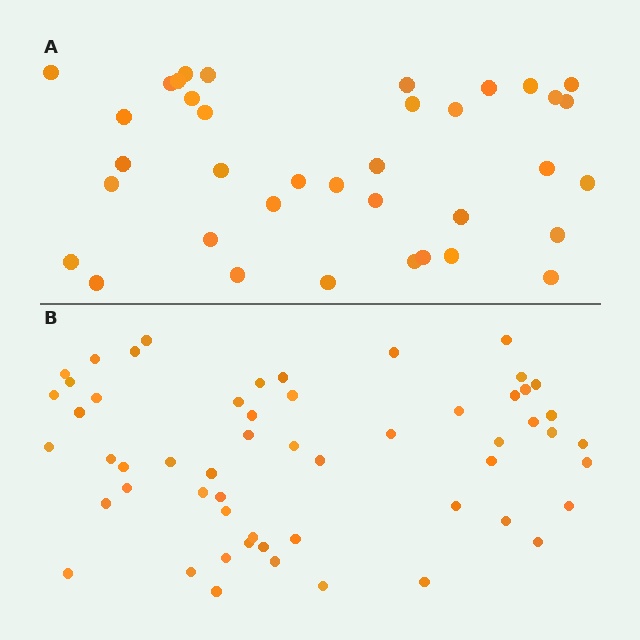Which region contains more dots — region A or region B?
Region B (the bottom region) has more dots.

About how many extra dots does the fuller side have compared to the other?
Region B has approximately 20 more dots than region A.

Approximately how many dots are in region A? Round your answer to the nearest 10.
About 40 dots. (The exact count is 37, which rounds to 40.)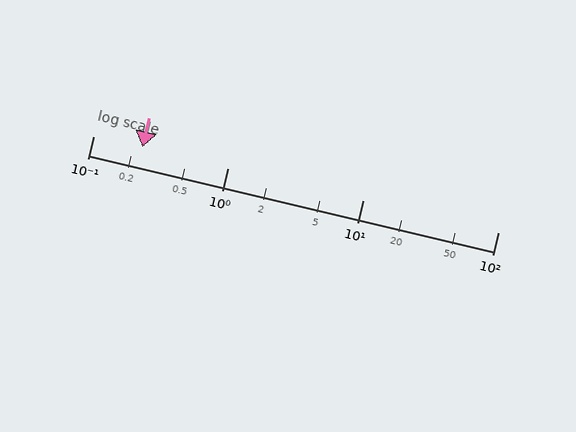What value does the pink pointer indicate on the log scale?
The pointer indicates approximately 0.23.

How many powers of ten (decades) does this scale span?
The scale spans 3 decades, from 0.1 to 100.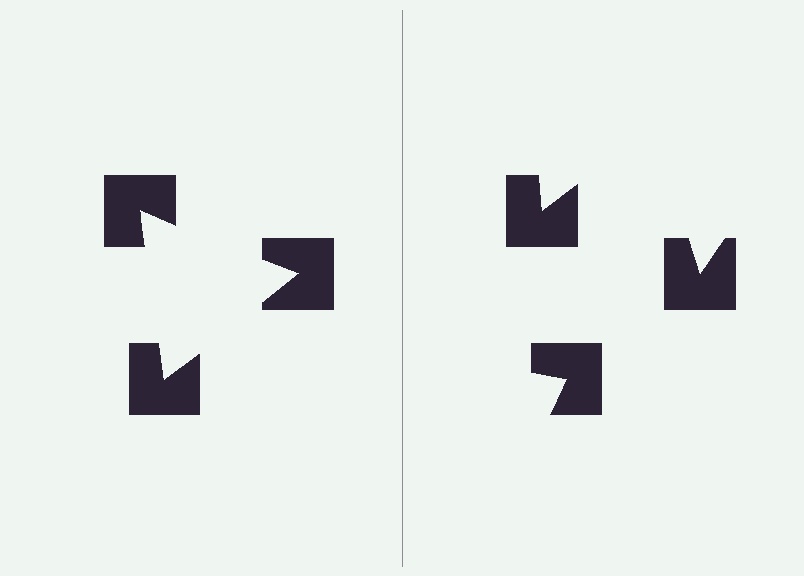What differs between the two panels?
The notched squares are positioned identically on both sides; only the wedge orientations differ. On the left they align to a triangle; on the right they are misaligned.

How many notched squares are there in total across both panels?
6 — 3 on each side.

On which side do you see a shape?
An illusory triangle appears on the left side. On the right side the wedge cuts are rotated, so no coherent shape forms.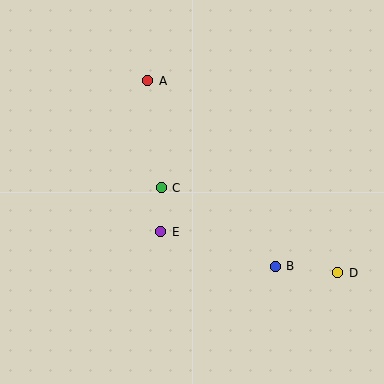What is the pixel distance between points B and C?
The distance between B and C is 138 pixels.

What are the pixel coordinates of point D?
Point D is at (338, 273).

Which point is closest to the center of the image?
Point C at (161, 188) is closest to the center.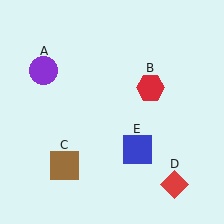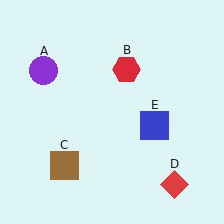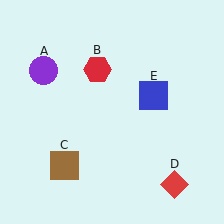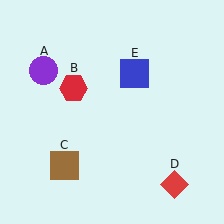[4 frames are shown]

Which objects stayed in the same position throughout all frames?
Purple circle (object A) and brown square (object C) and red diamond (object D) remained stationary.